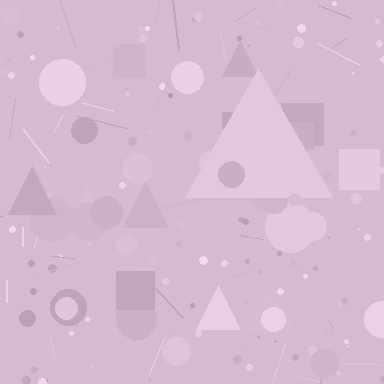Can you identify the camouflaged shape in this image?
The camouflaged shape is a triangle.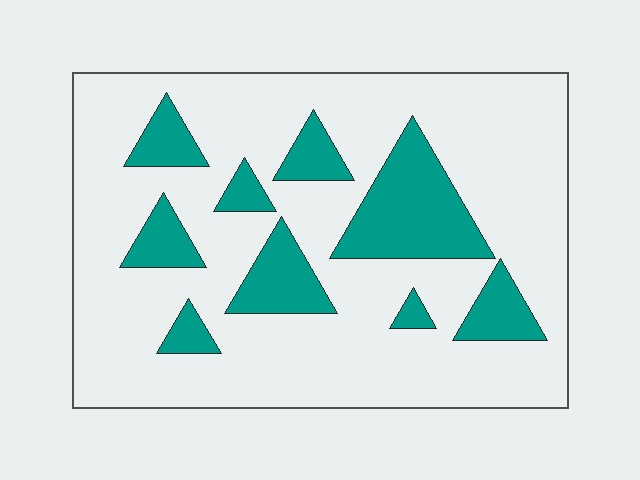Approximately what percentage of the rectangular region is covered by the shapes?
Approximately 20%.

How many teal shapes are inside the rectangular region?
9.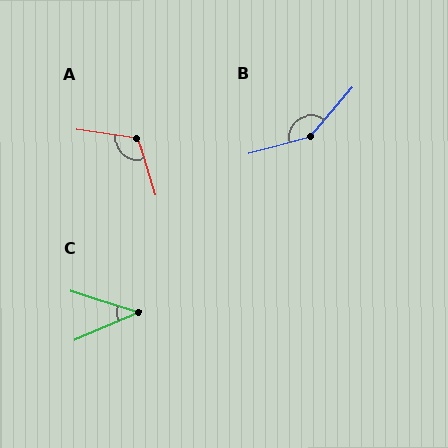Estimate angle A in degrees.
Approximately 115 degrees.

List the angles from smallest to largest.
C (41°), A (115°), B (146°).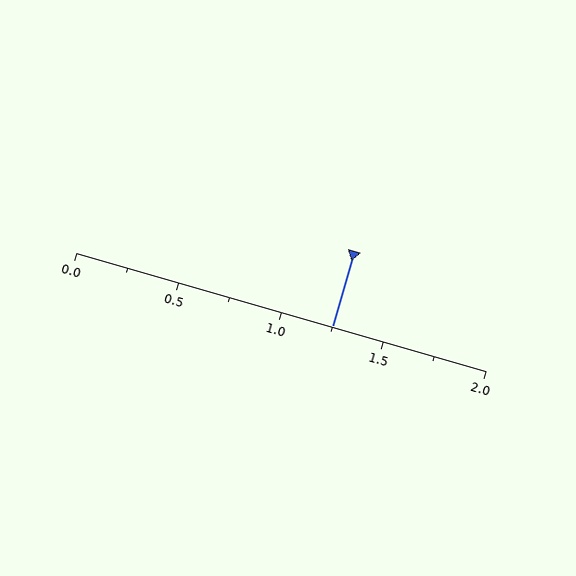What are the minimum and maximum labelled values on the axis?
The axis runs from 0.0 to 2.0.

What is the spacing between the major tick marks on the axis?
The major ticks are spaced 0.5 apart.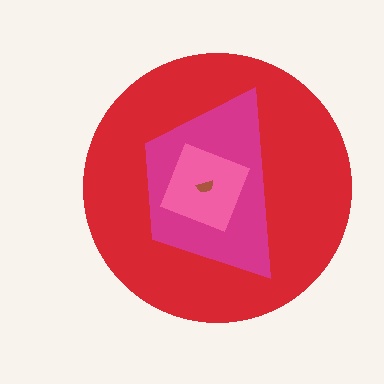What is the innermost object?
The brown semicircle.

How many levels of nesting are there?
4.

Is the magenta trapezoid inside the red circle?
Yes.